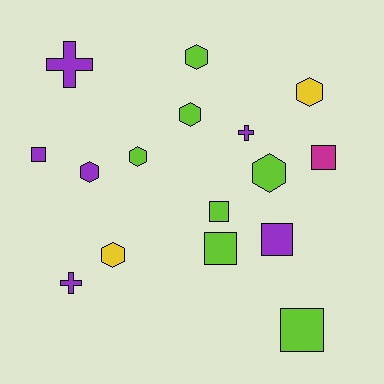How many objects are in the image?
There are 16 objects.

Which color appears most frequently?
Lime, with 7 objects.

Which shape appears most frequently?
Hexagon, with 7 objects.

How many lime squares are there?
There are 3 lime squares.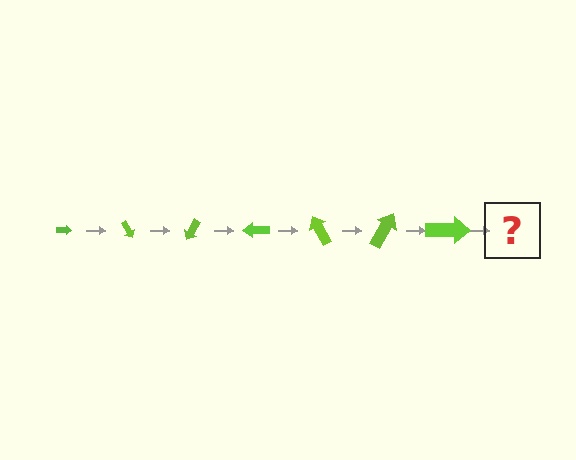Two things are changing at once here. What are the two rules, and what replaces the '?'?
The two rules are that the arrow grows larger each step and it rotates 60 degrees each step. The '?' should be an arrow, larger than the previous one and rotated 420 degrees from the start.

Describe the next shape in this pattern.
It should be an arrow, larger than the previous one and rotated 420 degrees from the start.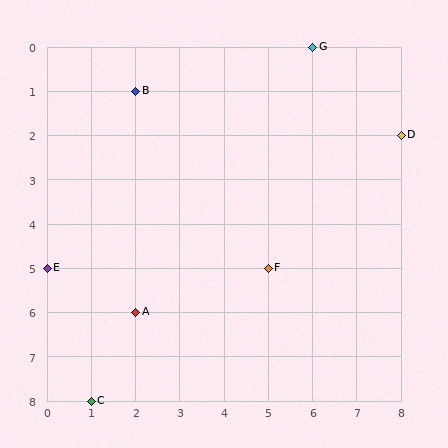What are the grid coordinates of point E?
Point E is at grid coordinates (0, 5).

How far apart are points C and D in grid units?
Points C and D are 7 columns and 6 rows apart (about 9.2 grid units diagonally).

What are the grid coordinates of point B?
Point B is at grid coordinates (2, 1).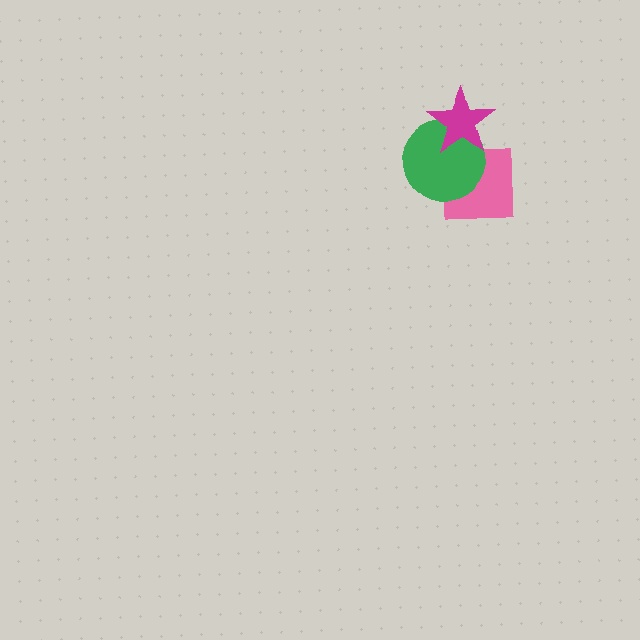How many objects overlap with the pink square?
1 object overlaps with the pink square.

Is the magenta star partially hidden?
No, no other shape covers it.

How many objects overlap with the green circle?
2 objects overlap with the green circle.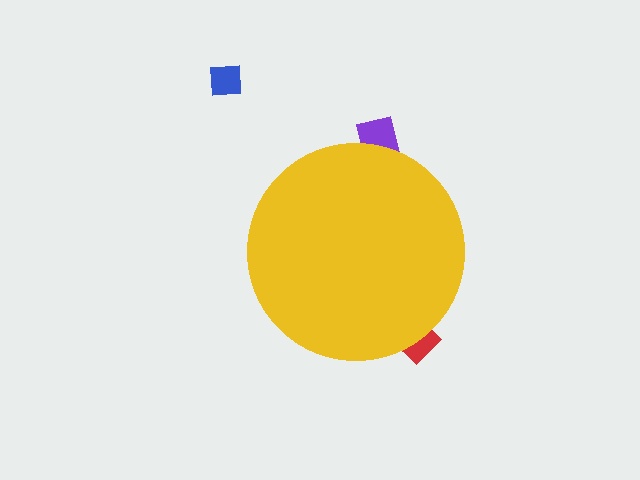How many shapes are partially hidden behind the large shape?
2 shapes are partially hidden.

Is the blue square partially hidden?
No, the blue square is fully visible.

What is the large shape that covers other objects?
A yellow circle.